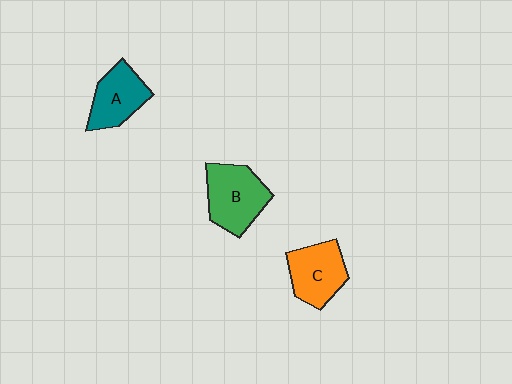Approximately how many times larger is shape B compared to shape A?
Approximately 1.3 times.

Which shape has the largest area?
Shape B (green).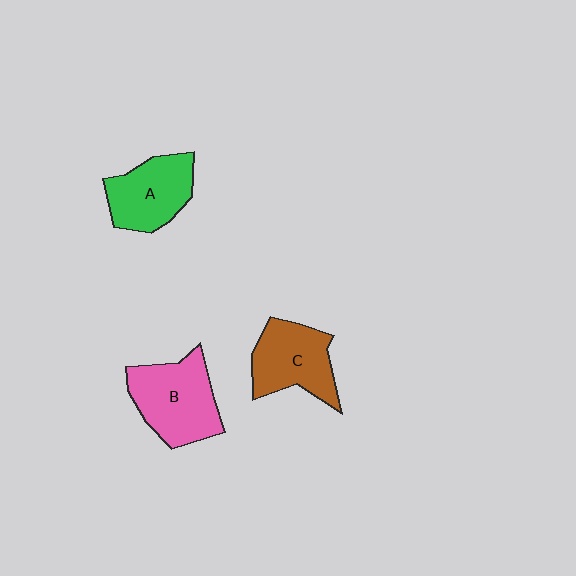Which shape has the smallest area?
Shape A (green).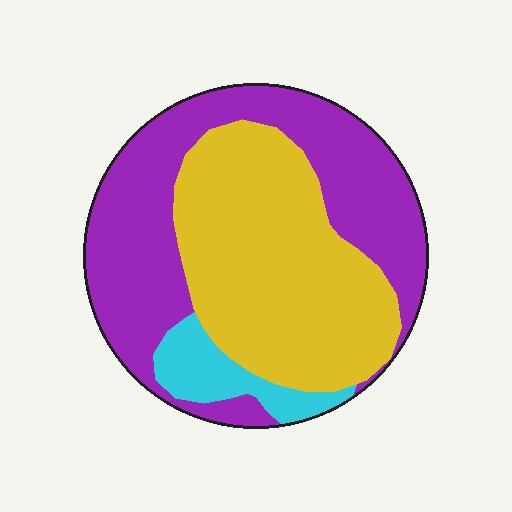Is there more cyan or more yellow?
Yellow.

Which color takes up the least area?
Cyan, at roughly 10%.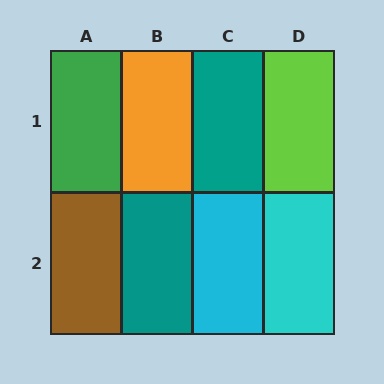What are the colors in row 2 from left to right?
Brown, teal, cyan, cyan.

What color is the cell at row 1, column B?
Orange.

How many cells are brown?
1 cell is brown.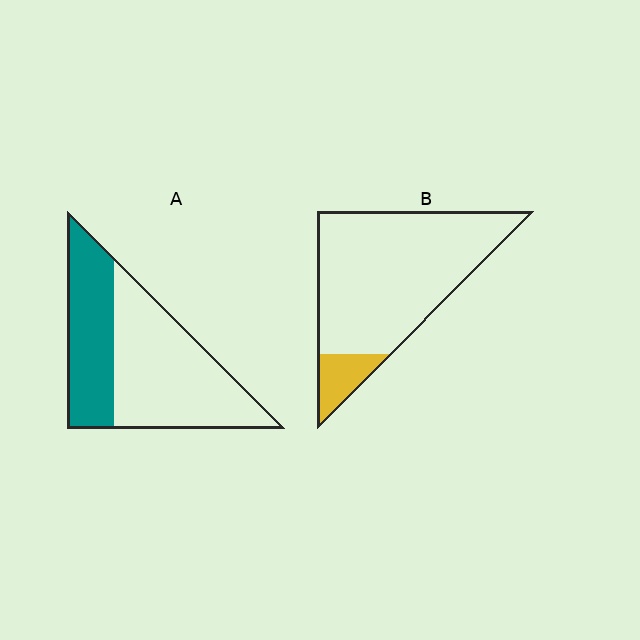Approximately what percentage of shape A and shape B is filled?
A is approximately 40% and B is approximately 10%.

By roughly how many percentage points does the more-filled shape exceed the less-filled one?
By roughly 25 percentage points (A over B).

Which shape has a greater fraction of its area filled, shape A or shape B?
Shape A.